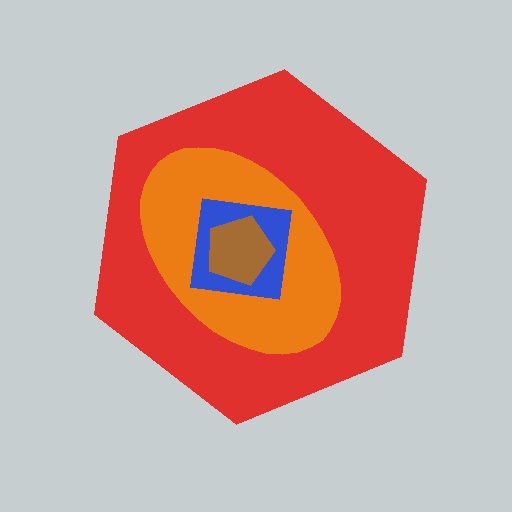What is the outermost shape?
The red hexagon.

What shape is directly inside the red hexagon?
The orange ellipse.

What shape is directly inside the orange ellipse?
The blue square.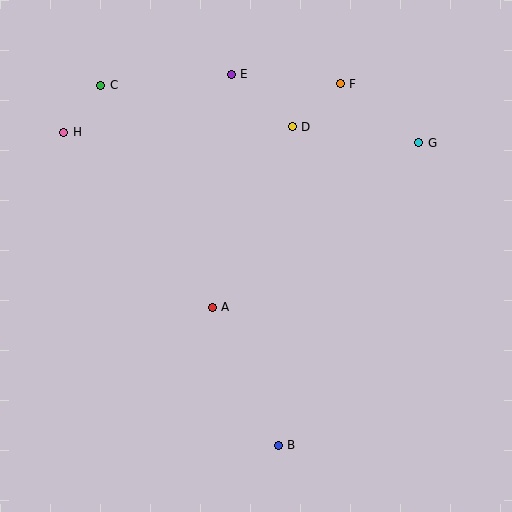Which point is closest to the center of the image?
Point A at (212, 307) is closest to the center.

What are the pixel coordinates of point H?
Point H is at (63, 132).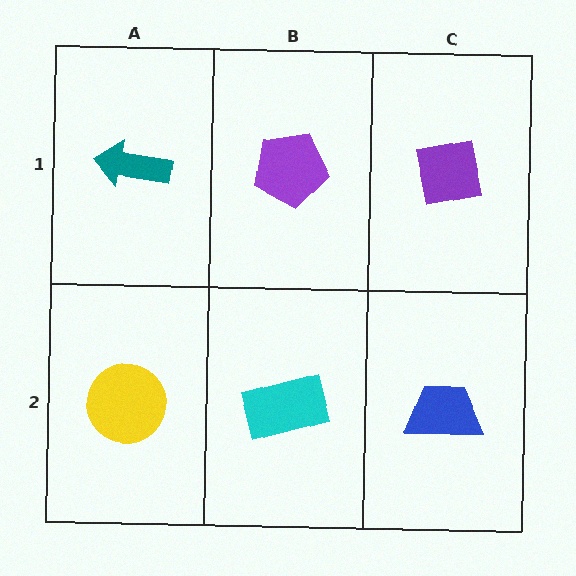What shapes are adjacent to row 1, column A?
A yellow circle (row 2, column A), a purple pentagon (row 1, column B).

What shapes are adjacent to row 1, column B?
A cyan rectangle (row 2, column B), a teal arrow (row 1, column A), a purple square (row 1, column C).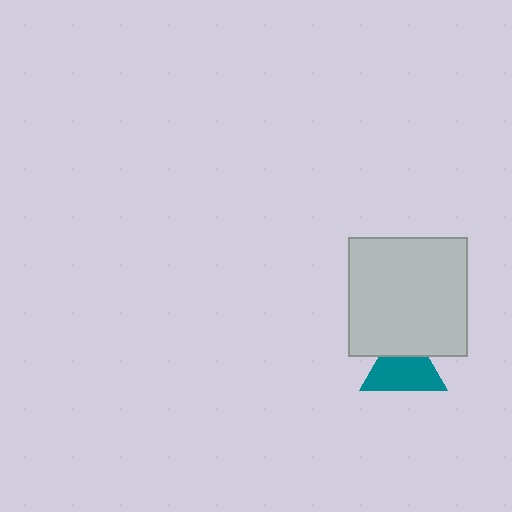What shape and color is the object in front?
The object in front is a light gray square.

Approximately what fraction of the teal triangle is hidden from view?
Roughly 32% of the teal triangle is hidden behind the light gray square.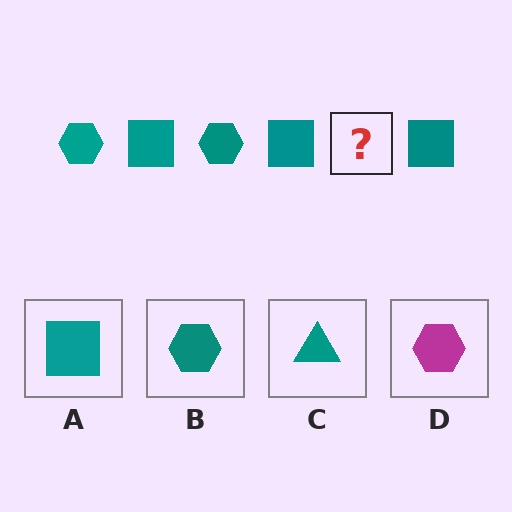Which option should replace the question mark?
Option B.